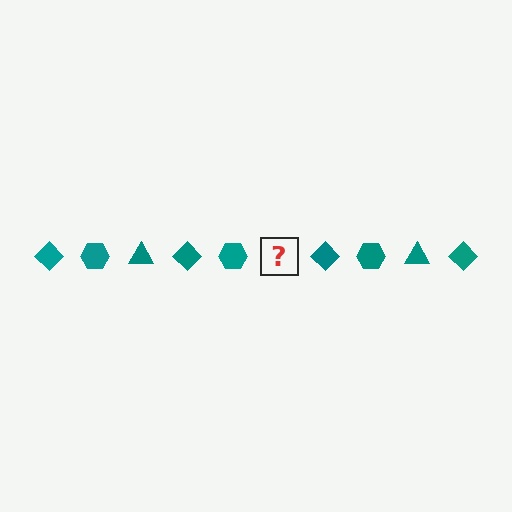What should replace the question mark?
The question mark should be replaced with a teal triangle.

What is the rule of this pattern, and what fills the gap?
The rule is that the pattern cycles through diamond, hexagon, triangle shapes in teal. The gap should be filled with a teal triangle.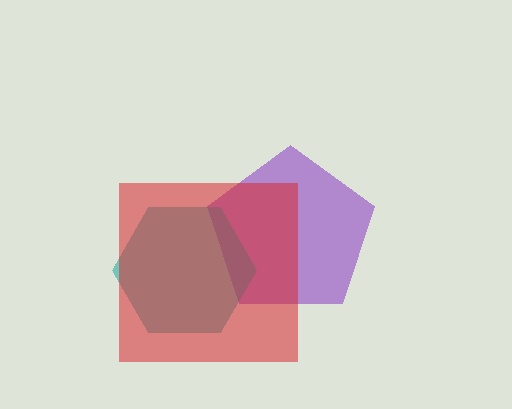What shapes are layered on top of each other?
The layered shapes are: a purple pentagon, a teal hexagon, a red square.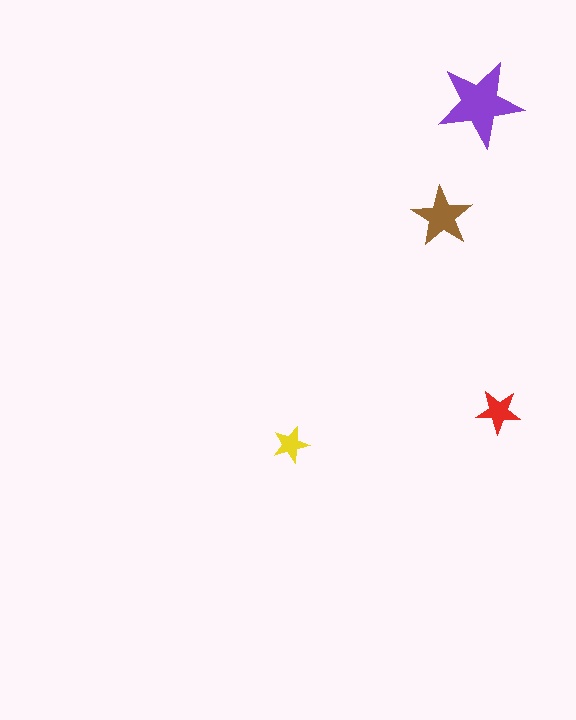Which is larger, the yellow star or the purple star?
The purple one.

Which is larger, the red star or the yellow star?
The red one.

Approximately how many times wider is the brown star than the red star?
About 1.5 times wider.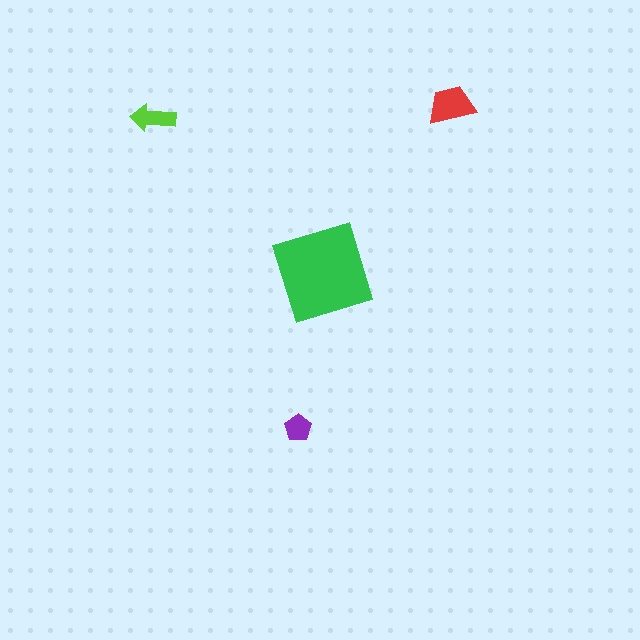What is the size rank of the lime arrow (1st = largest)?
3rd.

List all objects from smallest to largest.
The purple pentagon, the lime arrow, the red trapezoid, the green square.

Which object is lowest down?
The purple pentagon is bottommost.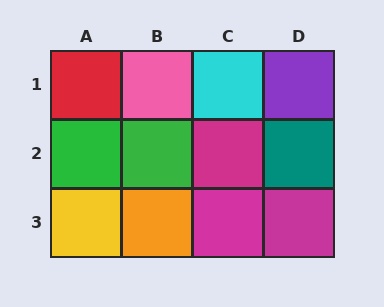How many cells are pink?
1 cell is pink.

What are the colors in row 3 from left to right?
Yellow, orange, magenta, magenta.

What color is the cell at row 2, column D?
Teal.